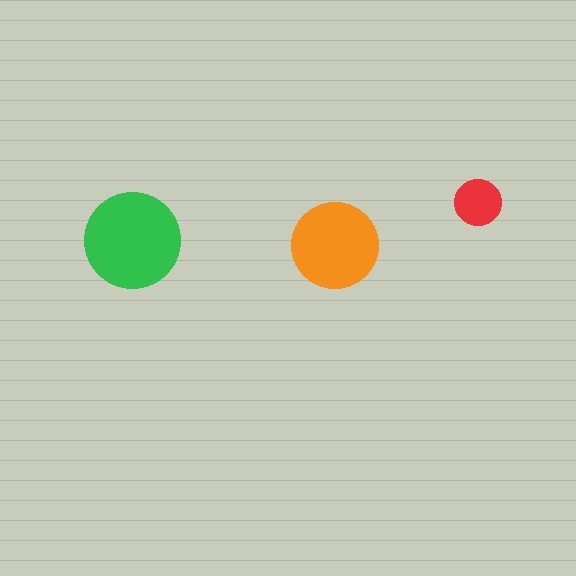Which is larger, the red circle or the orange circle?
The orange one.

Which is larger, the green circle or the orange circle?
The green one.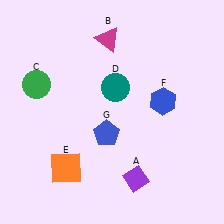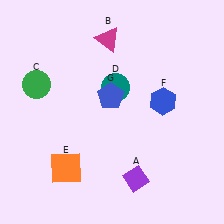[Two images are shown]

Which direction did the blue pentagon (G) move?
The blue pentagon (G) moved up.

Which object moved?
The blue pentagon (G) moved up.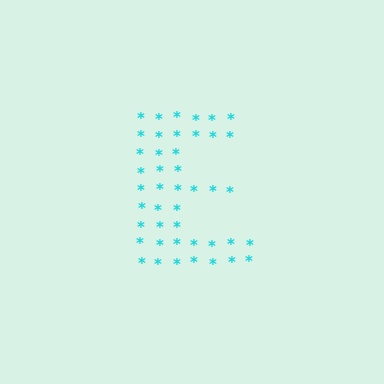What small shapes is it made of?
It is made of small asterisks.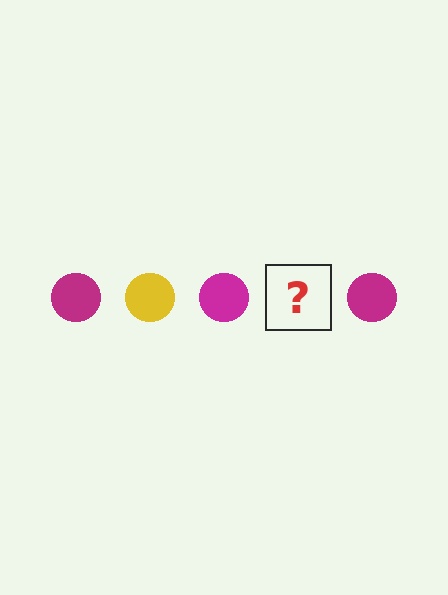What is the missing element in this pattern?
The missing element is a yellow circle.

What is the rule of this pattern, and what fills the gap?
The rule is that the pattern cycles through magenta, yellow circles. The gap should be filled with a yellow circle.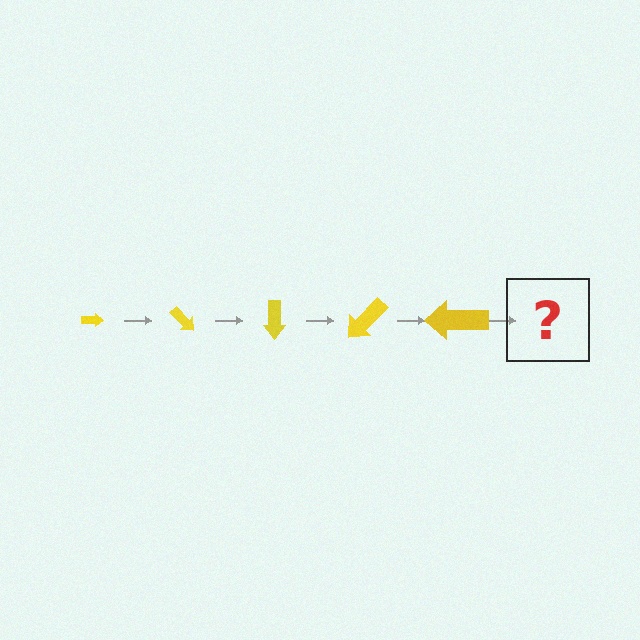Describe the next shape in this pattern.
It should be an arrow, larger than the previous one and rotated 225 degrees from the start.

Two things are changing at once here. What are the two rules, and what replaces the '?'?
The two rules are that the arrow grows larger each step and it rotates 45 degrees each step. The '?' should be an arrow, larger than the previous one and rotated 225 degrees from the start.